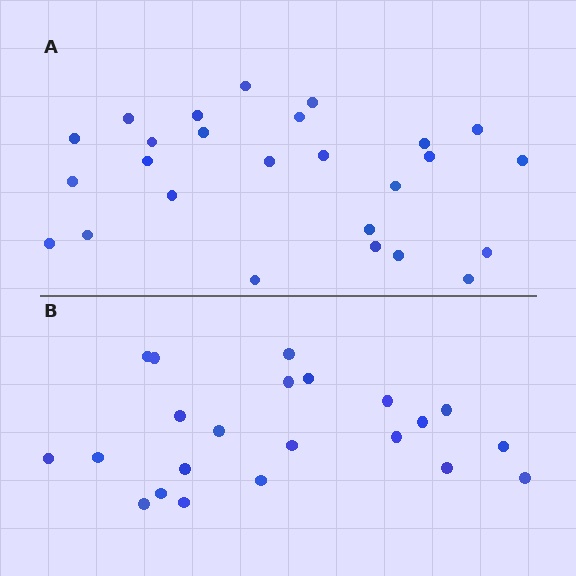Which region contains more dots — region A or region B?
Region A (the top region) has more dots.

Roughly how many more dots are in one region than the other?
Region A has about 4 more dots than region B.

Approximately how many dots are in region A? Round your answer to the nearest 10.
About 30 dots. (The exact count is 26, which rounds to 30.)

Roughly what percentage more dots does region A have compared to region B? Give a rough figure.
About 20% more.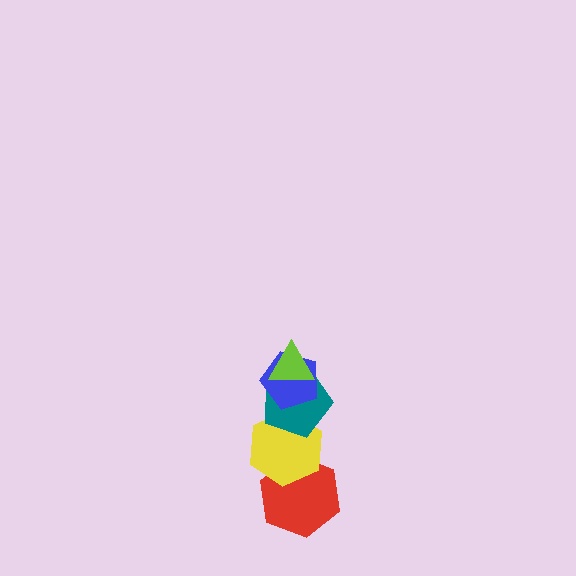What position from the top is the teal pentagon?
The teal pentagon is 3rd from the top.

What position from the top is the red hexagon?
The red hexagon is 5th from the top.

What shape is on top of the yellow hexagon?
The teal pentagon is on top of the yellow hexagon.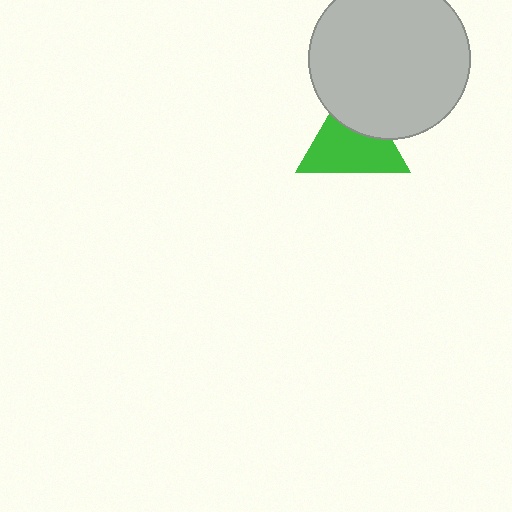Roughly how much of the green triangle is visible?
Most of it is visible (roughly 67%).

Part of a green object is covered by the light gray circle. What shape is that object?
It is a triangle.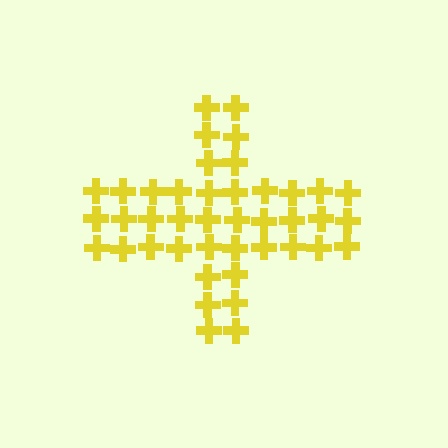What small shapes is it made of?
It is made of small crosses.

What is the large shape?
The large shape is a cross.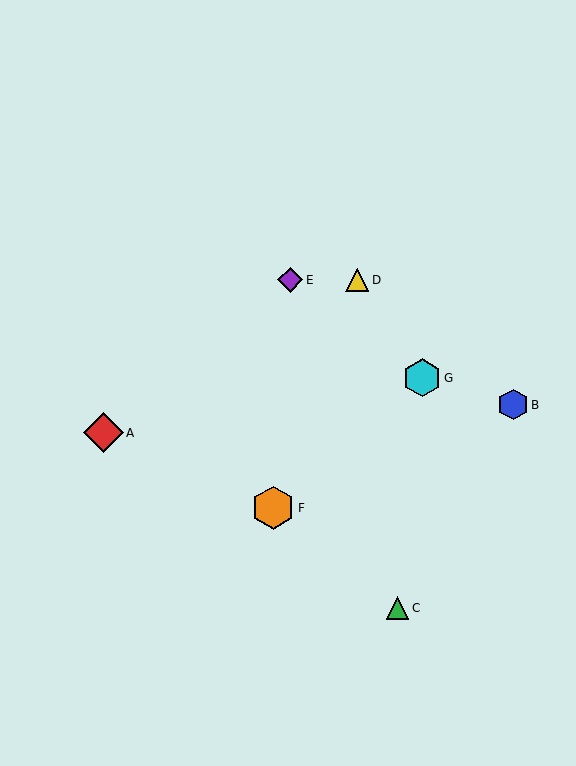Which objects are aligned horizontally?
Objects D, E are aligned horizontally.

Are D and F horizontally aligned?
No, D is at y≈280 and F is at y≈508.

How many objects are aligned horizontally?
2 objects (D, E) are aligned horizontally.